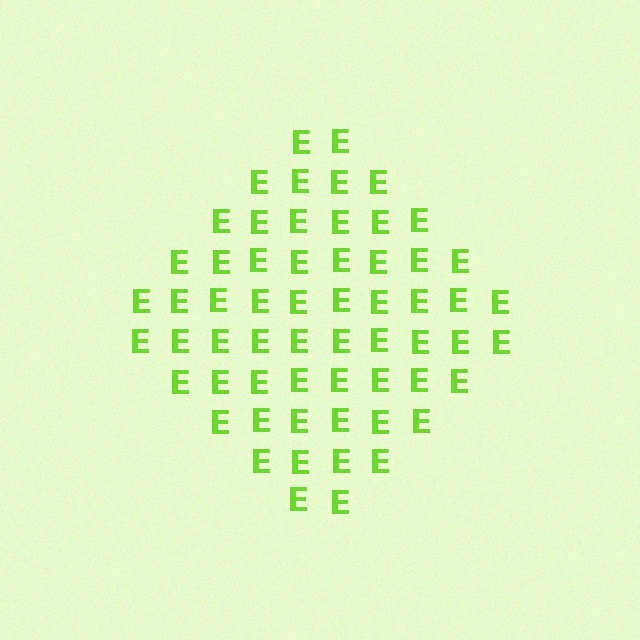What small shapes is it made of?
It is made of small letter E's.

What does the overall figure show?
The overall figure shows a diamond.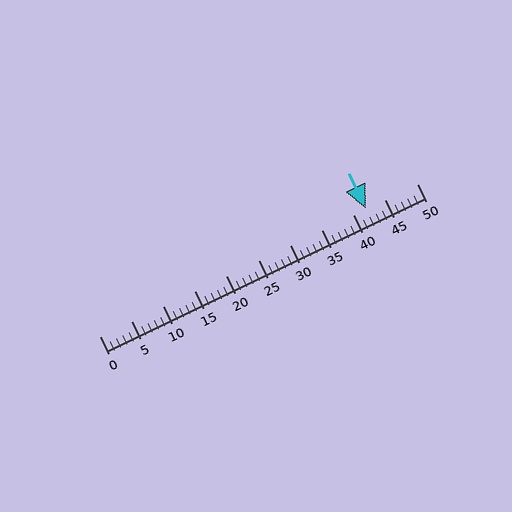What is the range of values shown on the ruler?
The ruler shows values from 0 to 50.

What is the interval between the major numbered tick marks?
The major tick marks are spaced 5 units apart.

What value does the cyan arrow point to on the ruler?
The cyan arrow points to approximately 42.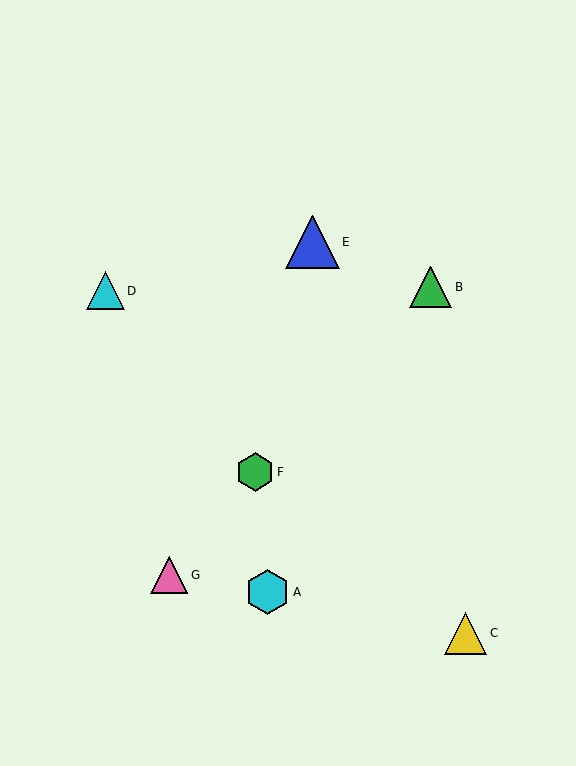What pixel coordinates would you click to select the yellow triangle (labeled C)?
Click at (465, 633) to select the yellow triangle C.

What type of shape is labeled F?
Shape F is a green hexagon.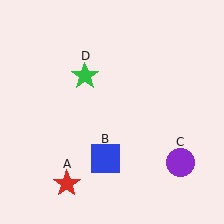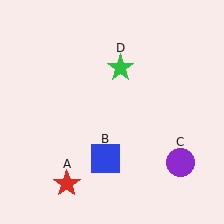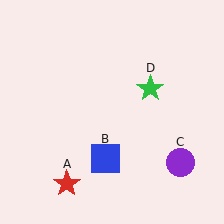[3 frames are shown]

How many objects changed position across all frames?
1 object changed position: green star (object D).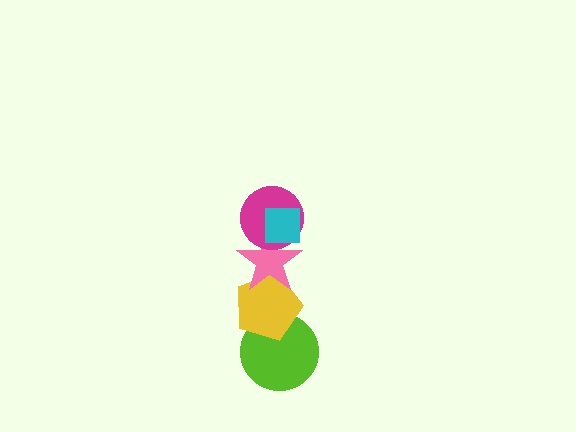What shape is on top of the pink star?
The magenta circle is on top of the pink star.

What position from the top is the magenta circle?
The magenta circle is 2nd from the top.